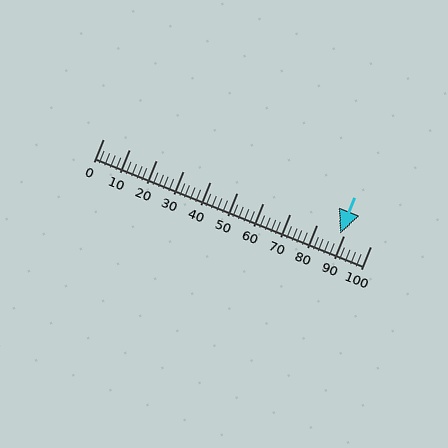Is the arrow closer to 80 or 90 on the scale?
The arrow is closer to 90.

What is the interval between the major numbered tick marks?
The major tick marks are spaced 10 units apart.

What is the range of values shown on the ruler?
The ruler shows values from 0 to 100.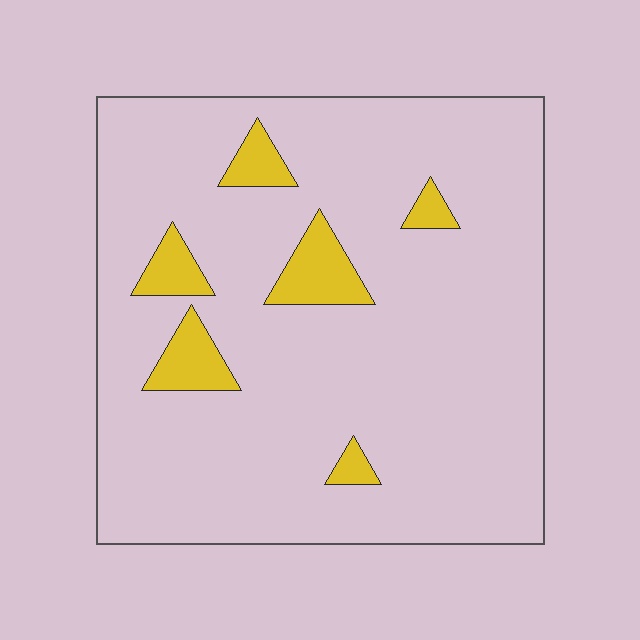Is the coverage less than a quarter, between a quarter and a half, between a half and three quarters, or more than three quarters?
Less than a quarter.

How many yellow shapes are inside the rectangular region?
6.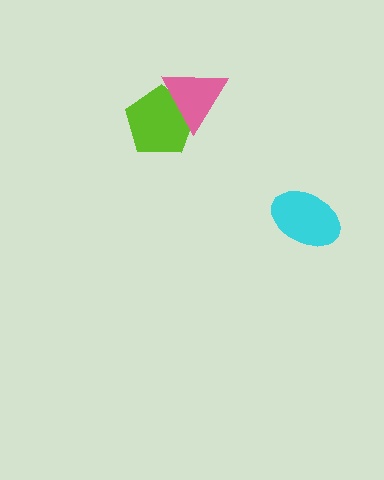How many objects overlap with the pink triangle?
1 object overlaps with the pink triangle.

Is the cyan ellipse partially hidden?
No, no other shape covers it.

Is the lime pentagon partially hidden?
Yes, it is partially covered by another shape.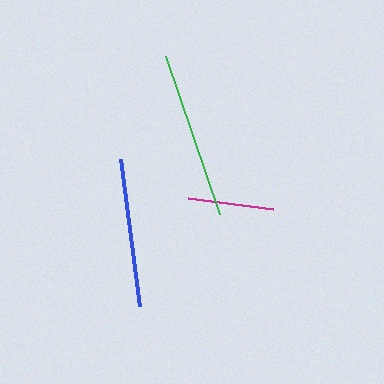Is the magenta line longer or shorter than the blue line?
The blue line is longer than the magenta line.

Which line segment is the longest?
The green line is the longest at approximately 167 pixels.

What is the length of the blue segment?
The blue segment is approximately 148 pixels long.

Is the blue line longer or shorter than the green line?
The green line is longer than the blue line.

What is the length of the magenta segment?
The magenta segment is approximately 85 pixels long.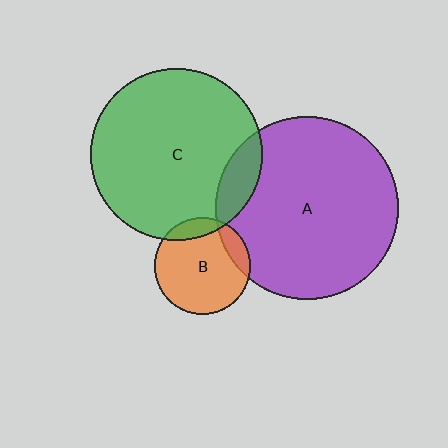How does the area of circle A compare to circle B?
Approximately 3.6 times.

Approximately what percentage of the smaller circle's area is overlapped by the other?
Approximately 10%.